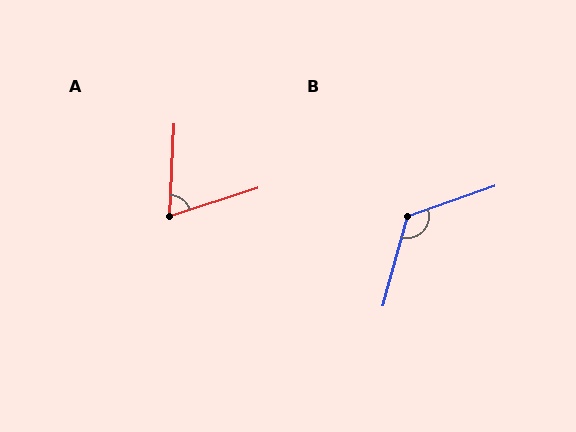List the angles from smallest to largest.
A (69°), B (124°).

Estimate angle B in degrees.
Approximately 124 degrees.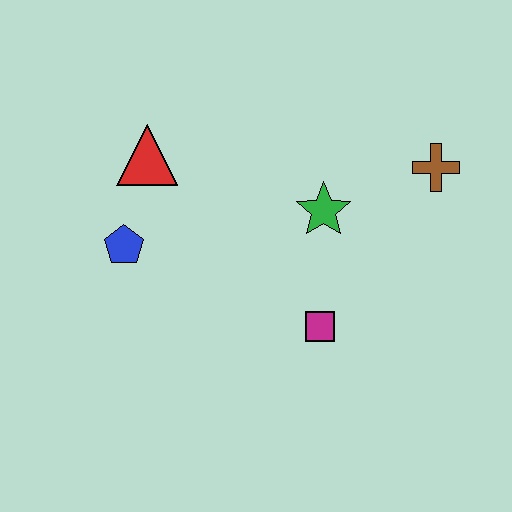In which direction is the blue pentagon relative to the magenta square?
The blue pentagon is to the left of the magenta square.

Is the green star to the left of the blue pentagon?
No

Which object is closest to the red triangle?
The blue pentagon is closest to the red triangle.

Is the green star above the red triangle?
No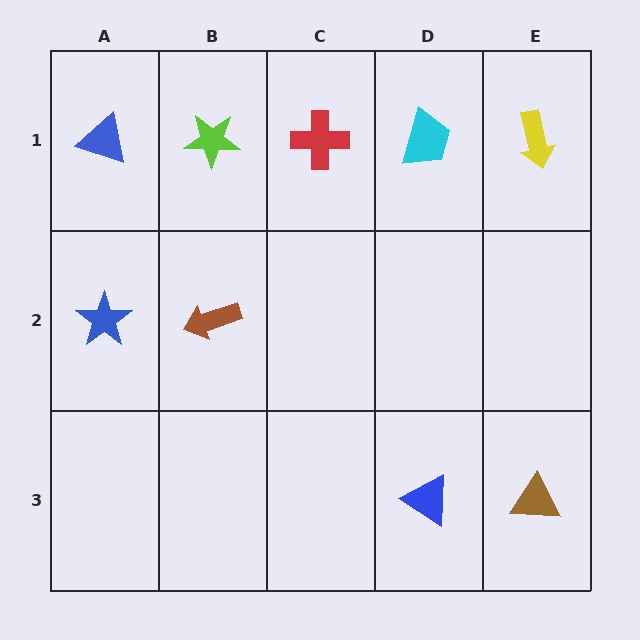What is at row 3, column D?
A blue triangle.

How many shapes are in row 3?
2 shapes.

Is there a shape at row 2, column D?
No, that cell is empty.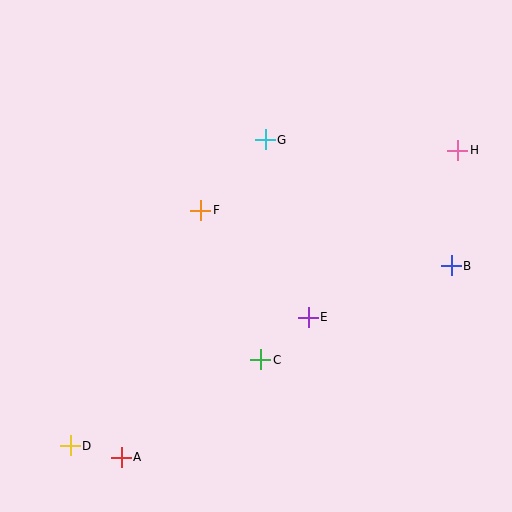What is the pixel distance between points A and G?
The distance between A and G is 349 pixels.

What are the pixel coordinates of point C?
Point C is at (261, 360).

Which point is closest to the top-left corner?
Point F is closest to the top-left corner.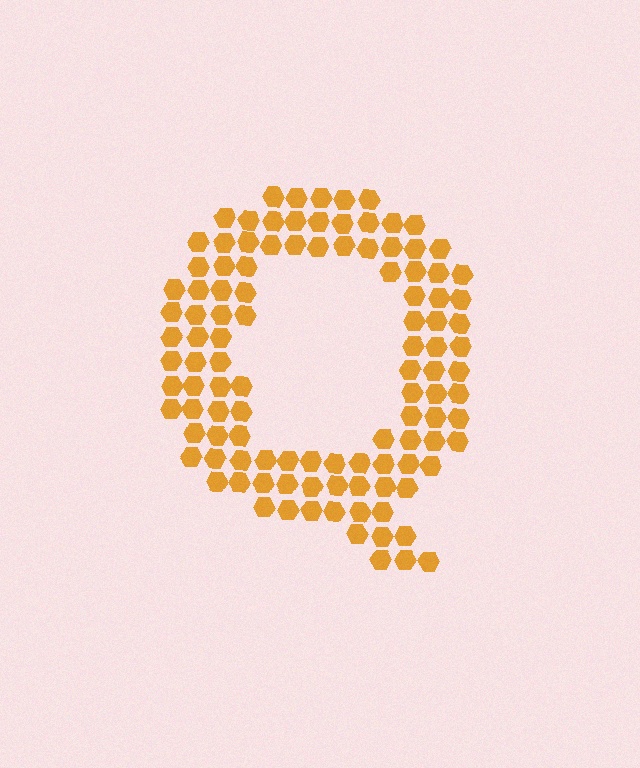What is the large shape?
The large shape is the letter Q.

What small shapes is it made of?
It is made of small hexagons.